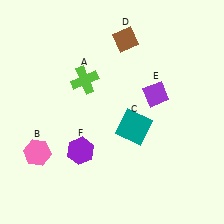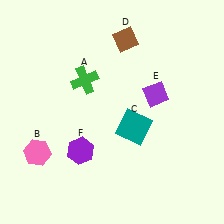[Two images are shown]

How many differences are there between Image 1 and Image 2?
There is 1 difference between the two images.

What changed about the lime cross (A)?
In Image 1, A is lime. In Image 2, it changed to green.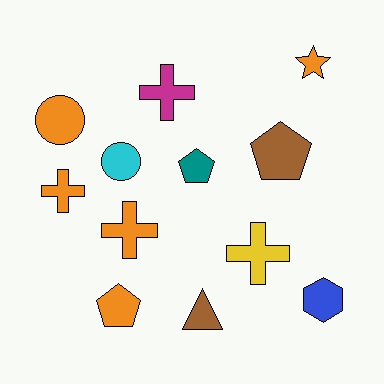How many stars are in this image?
There is 1 star.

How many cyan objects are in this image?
There is 1 cyan object.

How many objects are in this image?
There are 12 objects.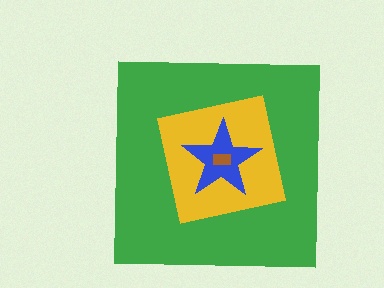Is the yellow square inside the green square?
Yes.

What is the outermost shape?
The green square.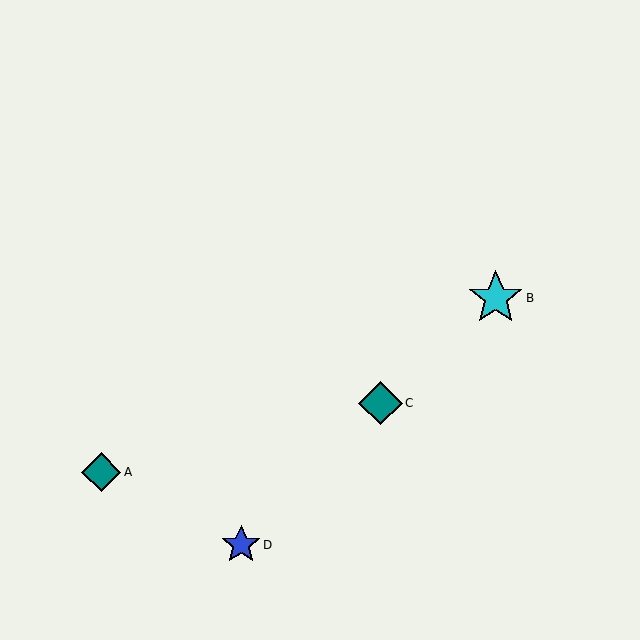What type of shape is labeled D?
Shape D is a blue star.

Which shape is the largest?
The cyan star (labeled B) is the largest.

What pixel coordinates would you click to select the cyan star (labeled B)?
Click at (496, 298) to select the cyan star B.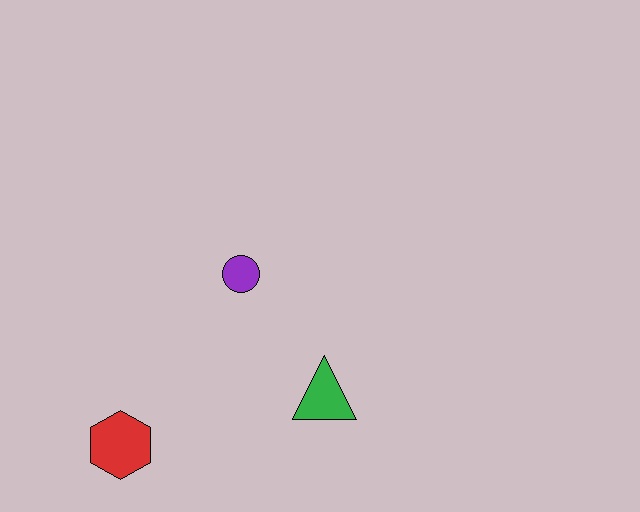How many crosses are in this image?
There are no crosses.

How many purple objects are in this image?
There is 1 purple object.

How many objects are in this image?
There are 3 objects.